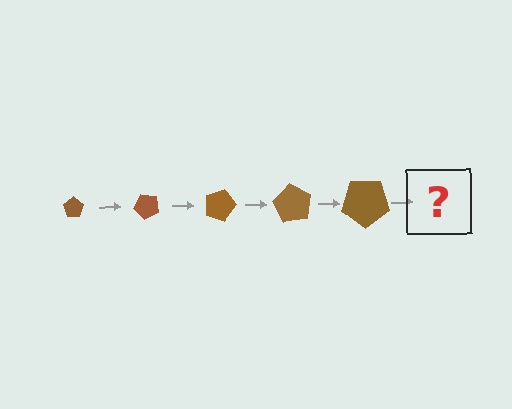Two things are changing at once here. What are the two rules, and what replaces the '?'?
The two rules are that the pentagon grows larger each step and it rotates 45 degrees each step. The '?' should be a pentagon, larger than the previous one and rotated 225 degrees from the start.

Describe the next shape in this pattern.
It should be a pentagon, larger than the previous one and rotated 225 degrees from the start.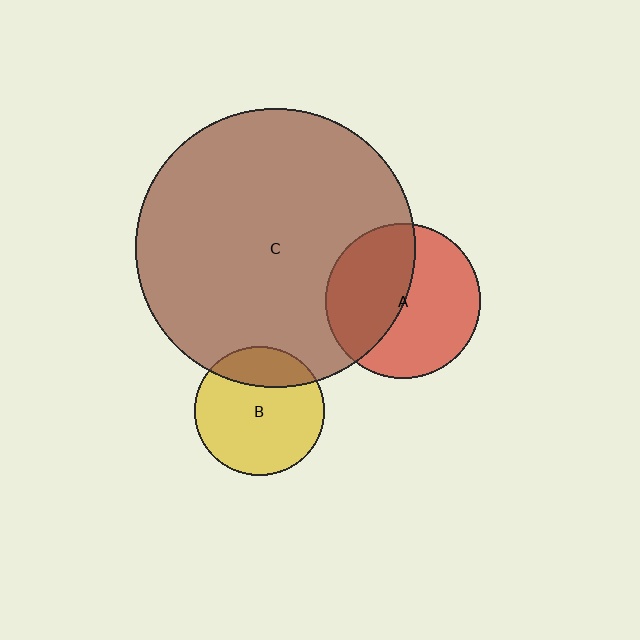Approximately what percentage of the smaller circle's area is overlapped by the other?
Approximately 25%.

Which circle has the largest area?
Circle C (brown).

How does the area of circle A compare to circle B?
Approximately 1.4 times.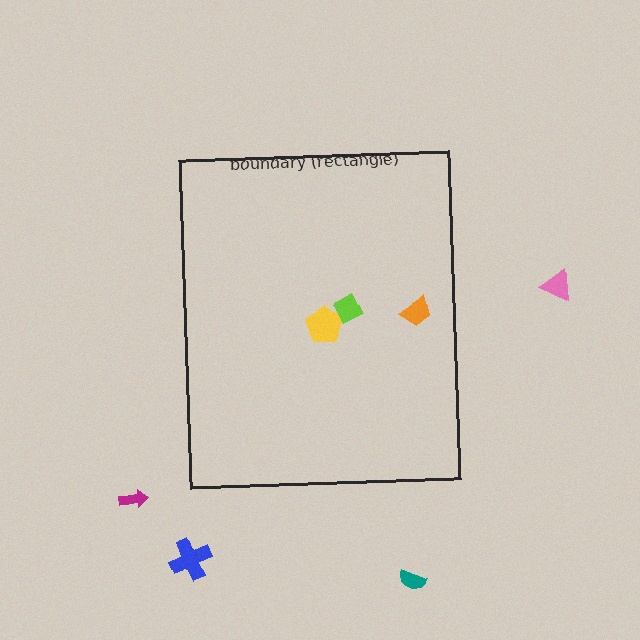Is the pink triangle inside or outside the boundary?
Outside.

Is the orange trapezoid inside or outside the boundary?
Inside.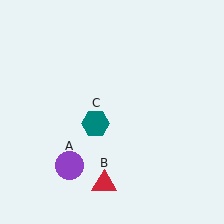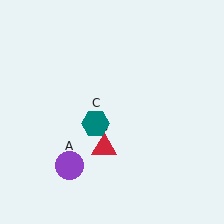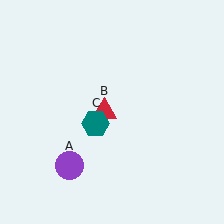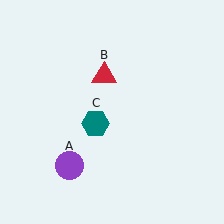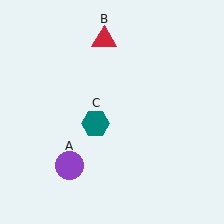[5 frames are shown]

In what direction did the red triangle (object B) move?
The red triangle (object B) moved up.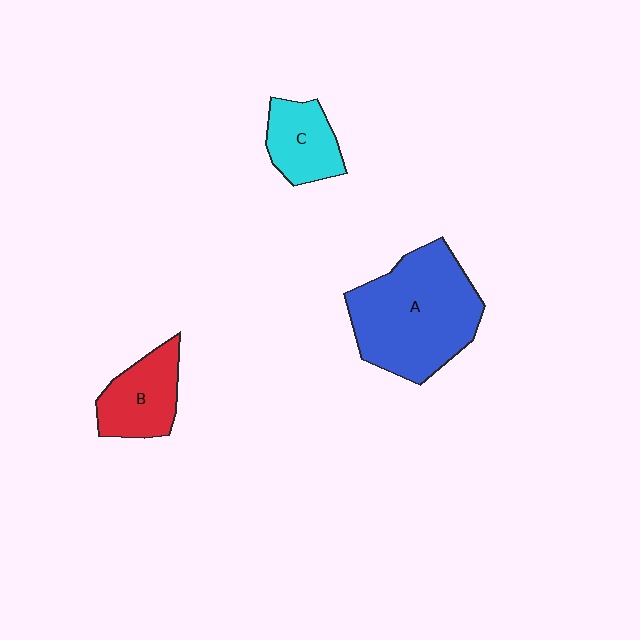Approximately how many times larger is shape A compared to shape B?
Approximately 2.2 times.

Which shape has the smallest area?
Shape C (cyan).